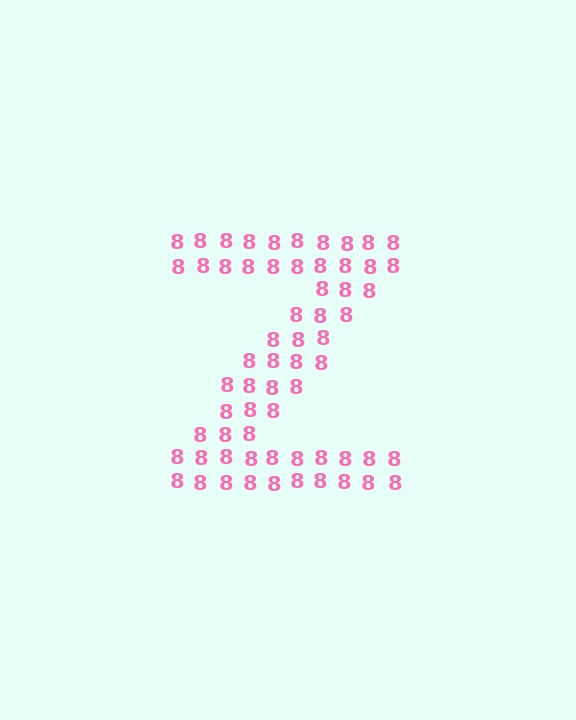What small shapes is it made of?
It is made of small digit 8's.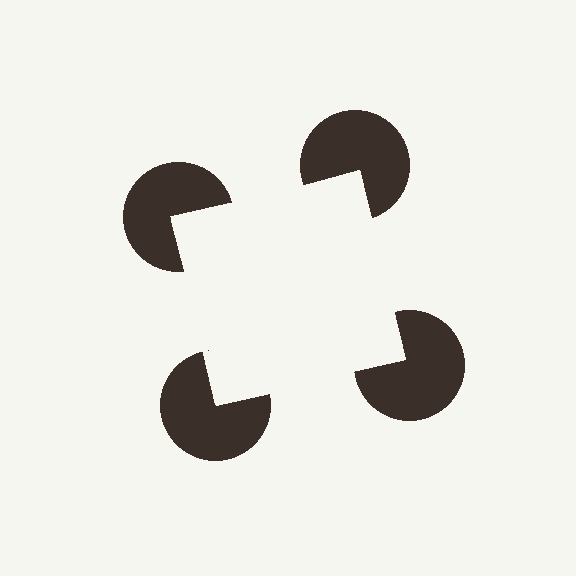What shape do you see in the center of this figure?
An illusory square — its edges are inferred from the aligned wedge cuts in the pac-man discs, not physically drawn.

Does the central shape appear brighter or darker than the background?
It typically appears slightly brighter than the background, even though no actual brightness change is drawn.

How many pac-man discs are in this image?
There are 4 — one at each vertex of the illusory square.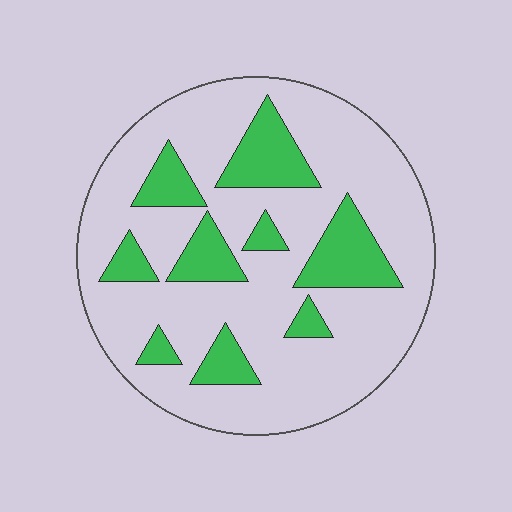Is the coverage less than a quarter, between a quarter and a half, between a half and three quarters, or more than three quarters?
Less than a quarter.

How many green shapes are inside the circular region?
9.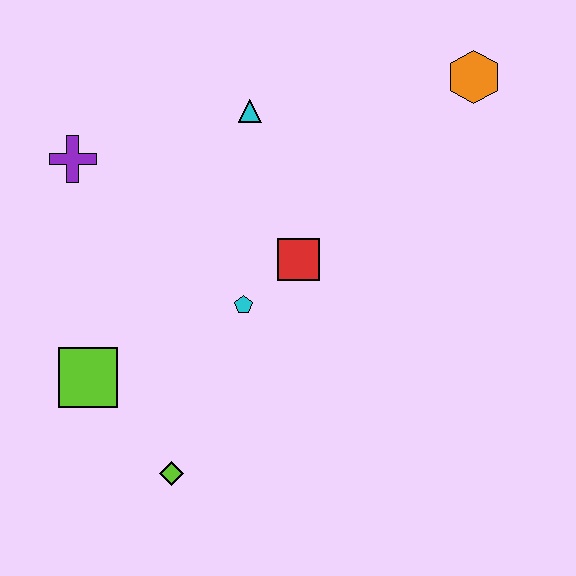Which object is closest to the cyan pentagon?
The red square is closest to the cyan pentagon.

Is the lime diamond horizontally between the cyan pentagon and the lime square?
Yes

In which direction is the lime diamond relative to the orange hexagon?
The lime diamond is below the orange hexagon.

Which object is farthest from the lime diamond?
The orange hexagon is farthest from the lime diamond.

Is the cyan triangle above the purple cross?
Yes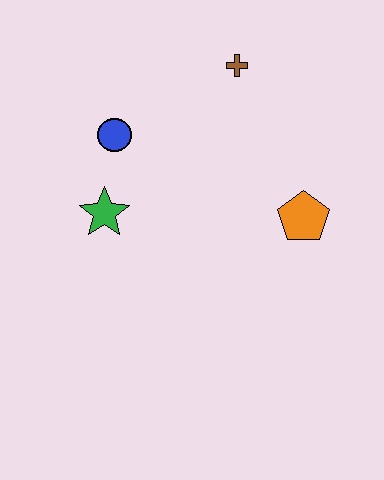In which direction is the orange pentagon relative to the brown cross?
The orange pentagon is below the brown cross.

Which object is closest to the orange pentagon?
The brown cross is closest to the orange pentagon.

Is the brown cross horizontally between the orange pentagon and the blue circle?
Yes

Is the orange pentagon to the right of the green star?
Yes